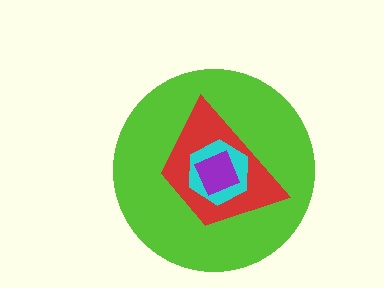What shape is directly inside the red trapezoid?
The cyan hexagon.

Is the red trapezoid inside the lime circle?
Yes.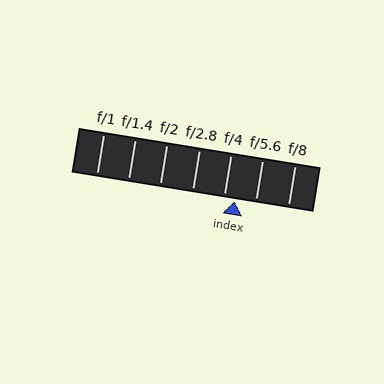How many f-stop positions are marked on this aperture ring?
There are 7 f-stop positions marked.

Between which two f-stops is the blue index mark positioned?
The index mark is between f/4 and f/5.6.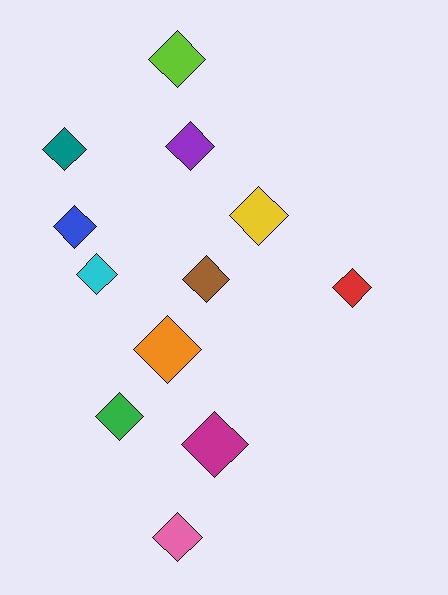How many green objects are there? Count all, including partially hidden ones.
There is 1 green object.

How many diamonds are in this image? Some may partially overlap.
There are 12 diamonds.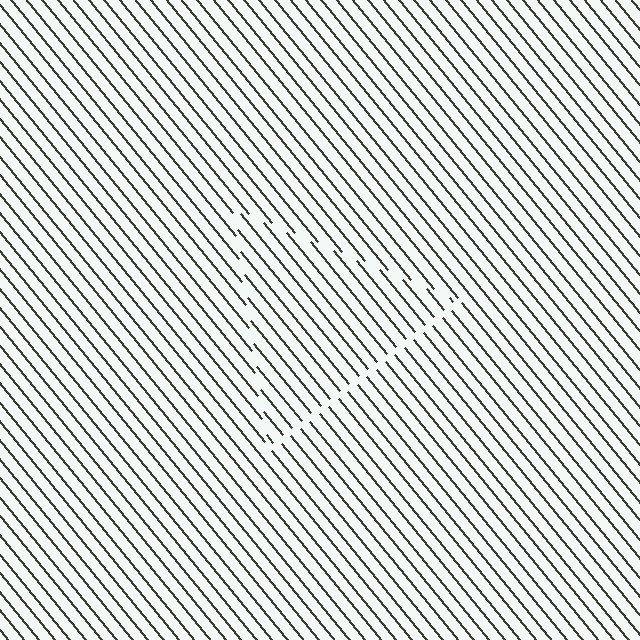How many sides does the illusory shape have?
3 sides — the line-ends trace a triangle.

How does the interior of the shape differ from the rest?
The interior of the shape contains the same grating, shifted by half a period — the contour is defined by the phase discontinuity where line-ends from the inner and outer gratings abut.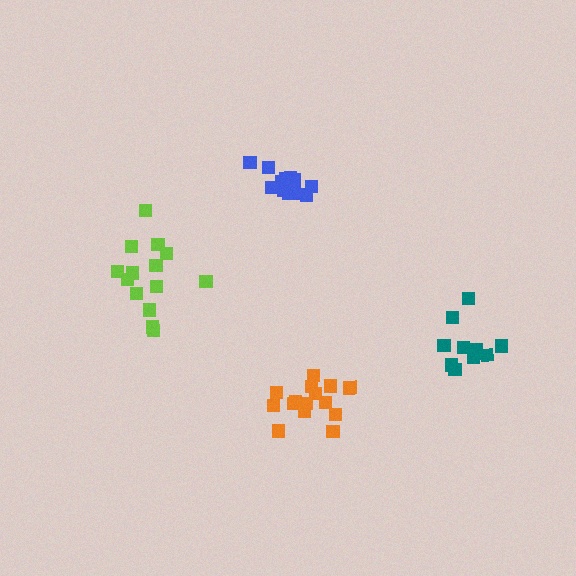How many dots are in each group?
Group 1: 12 dots, Group 2: 14 dots, Group 3: 15 dots, Group 4: 11 dots (52 total).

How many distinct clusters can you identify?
There are 4 distinct clusters.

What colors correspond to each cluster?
The clusters are colored: blue, lime, orange, teal.